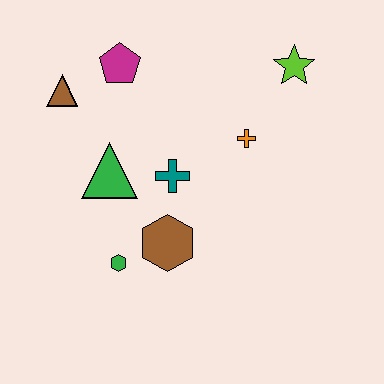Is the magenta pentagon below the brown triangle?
No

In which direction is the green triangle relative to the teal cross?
The green triangle is to the left of the teal cross.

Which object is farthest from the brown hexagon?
The lime star is farthest from the brown hexagon.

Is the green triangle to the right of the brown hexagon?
No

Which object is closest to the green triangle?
The teal cross is closest to the green triangle.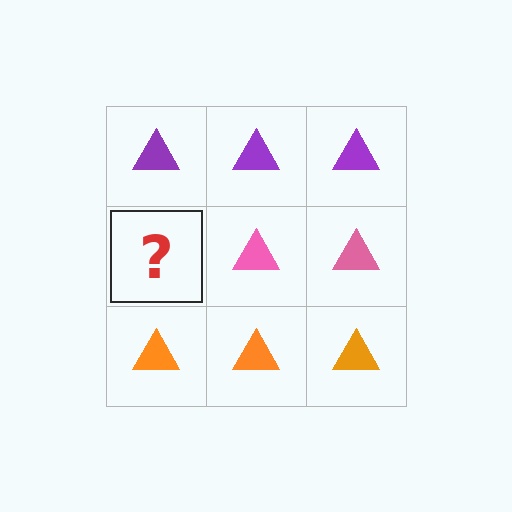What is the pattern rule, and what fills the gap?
The rule is that each row has a consistent color. The gap should be filled with a pink triangle.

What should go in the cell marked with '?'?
The missing cell should contain a pink triangle.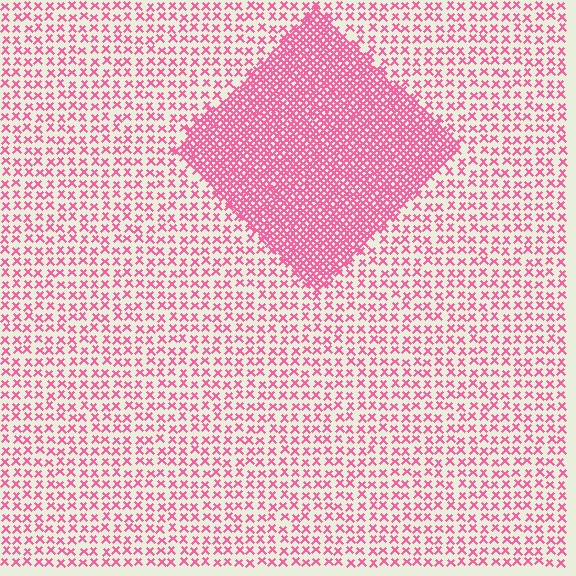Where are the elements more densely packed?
The elements are more densely packed inside the diamond boundary.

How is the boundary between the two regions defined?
The boundary is defined by a change in element density (approximately 2.8x ratio). All elements are the same color, size, and shape.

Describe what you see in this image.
The image contains small pink elements arranged at two different densities. A diamond-shaped region is visible where the elements are more densely packed than the surrounding area.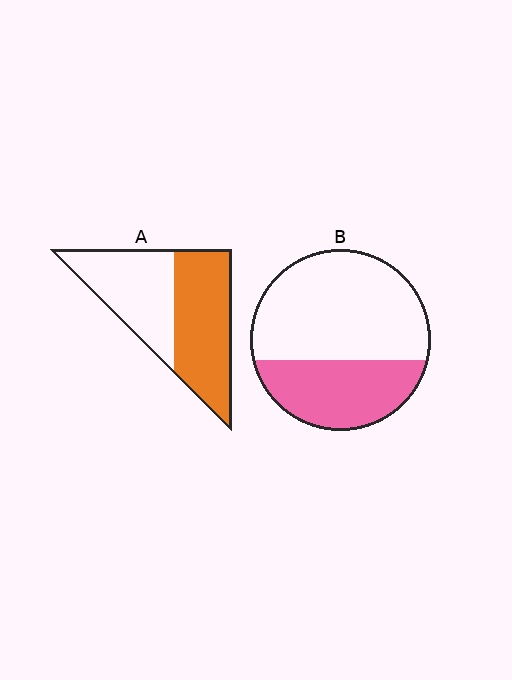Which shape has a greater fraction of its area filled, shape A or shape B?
Shape A.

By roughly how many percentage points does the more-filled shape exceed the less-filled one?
By roughly 15 percentage points (A over B).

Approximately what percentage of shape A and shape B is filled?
A is approximately 55% and B is approximately 35%.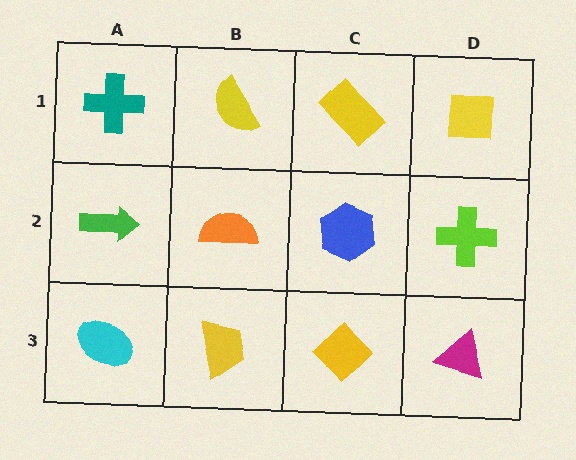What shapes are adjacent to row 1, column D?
A lime cross (row 2, column D), a yellow rectangle (row 1, column C).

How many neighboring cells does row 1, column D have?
2.